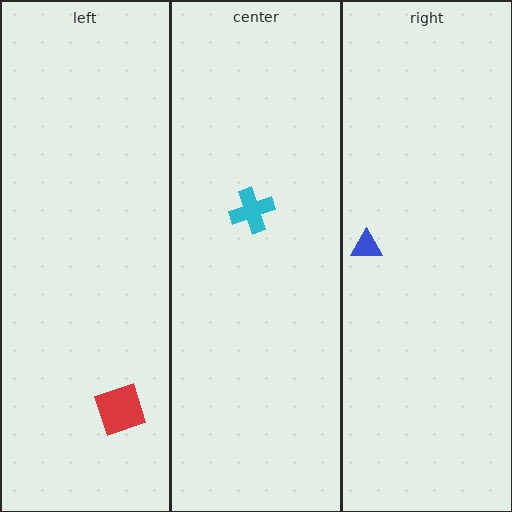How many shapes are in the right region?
1.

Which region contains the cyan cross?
The center region.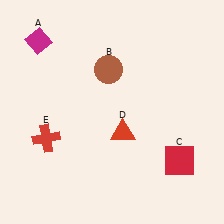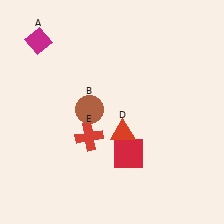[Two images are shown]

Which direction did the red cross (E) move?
The red cross (E) moved right.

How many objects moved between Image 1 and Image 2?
3 objects moved between the two images.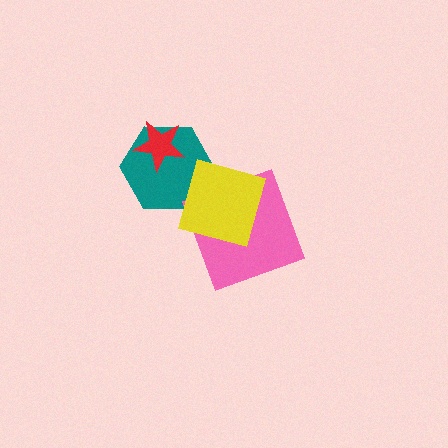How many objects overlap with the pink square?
1 object overlaps with the pink square.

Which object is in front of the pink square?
The yellow square is in front of the pink square.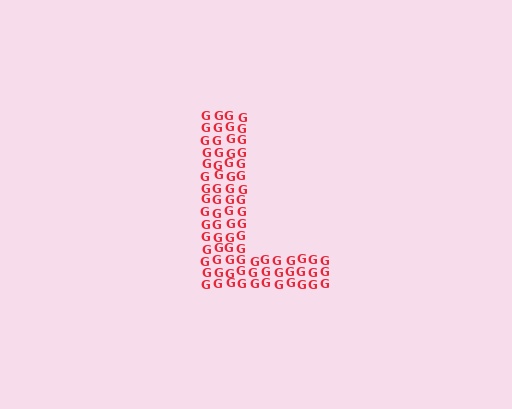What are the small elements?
The small elements are letter G's.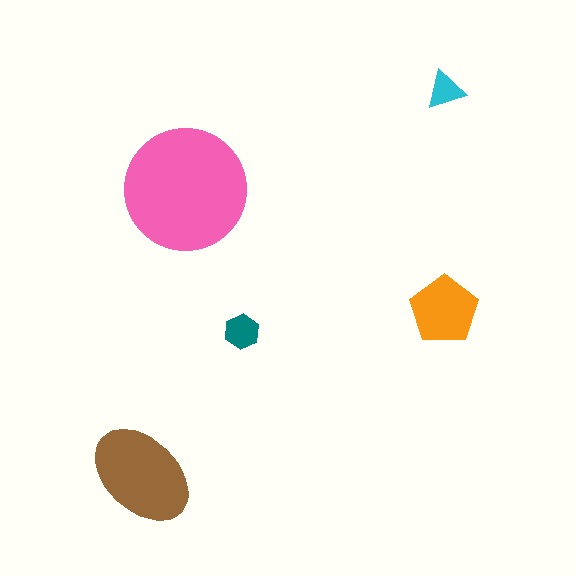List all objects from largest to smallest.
The pink circle, the brown ellipse, the orange pentagon, the teal hexagon, the cyan triangle.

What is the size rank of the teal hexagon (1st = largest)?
4th.